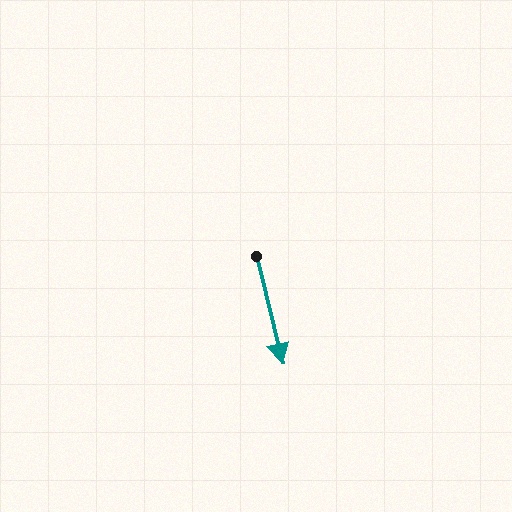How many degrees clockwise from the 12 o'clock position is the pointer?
Approximately 166 degrees.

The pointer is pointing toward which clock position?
Roughly 6 o'clock.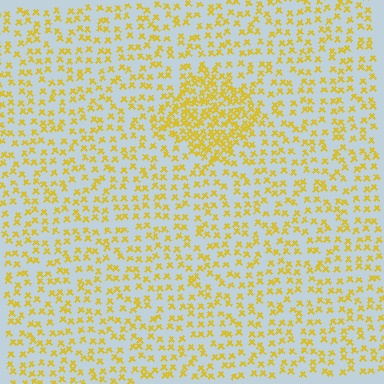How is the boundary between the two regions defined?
The boundary is defined by a change in element density (approximately 2.2x ratio). All elements are the same color, size, and shape.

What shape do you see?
I see a diamond.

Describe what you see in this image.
The image contains small yellow elements arranged at two different densities. A diamond-shaped region is visible where the elements are more densely packed than the surrounding area.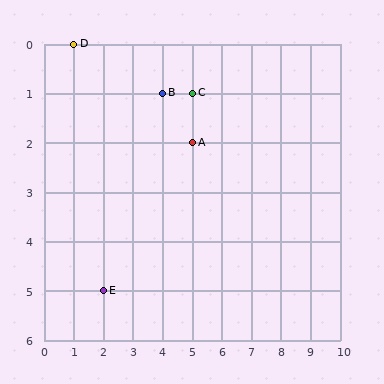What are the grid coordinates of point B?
Point B is at grid coordinates (4, 1).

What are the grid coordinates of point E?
Point E is at grid coordinates (2, 5).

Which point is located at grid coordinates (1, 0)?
Point D is at (1, 0).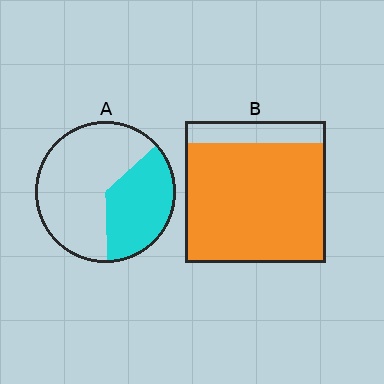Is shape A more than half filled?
No.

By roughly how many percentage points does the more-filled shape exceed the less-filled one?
By roughly 50 percentage points (B over A).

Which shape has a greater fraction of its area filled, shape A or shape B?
Shape B.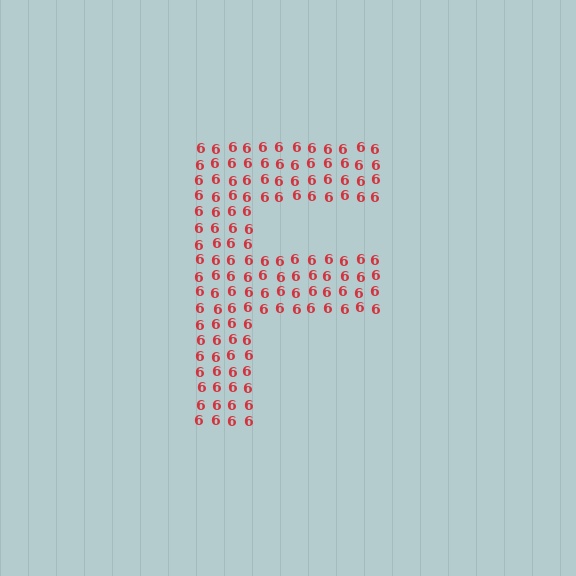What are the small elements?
The small elements are digit 6's.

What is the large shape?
The large shape is the letter F.